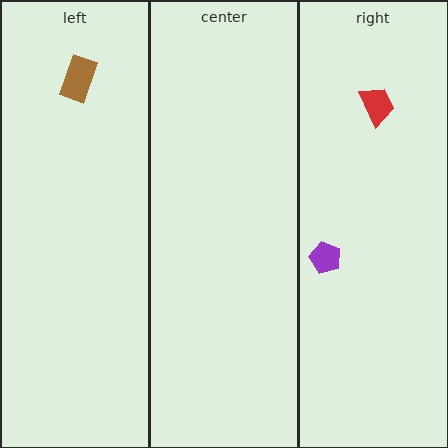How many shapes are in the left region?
1.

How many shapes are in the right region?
2.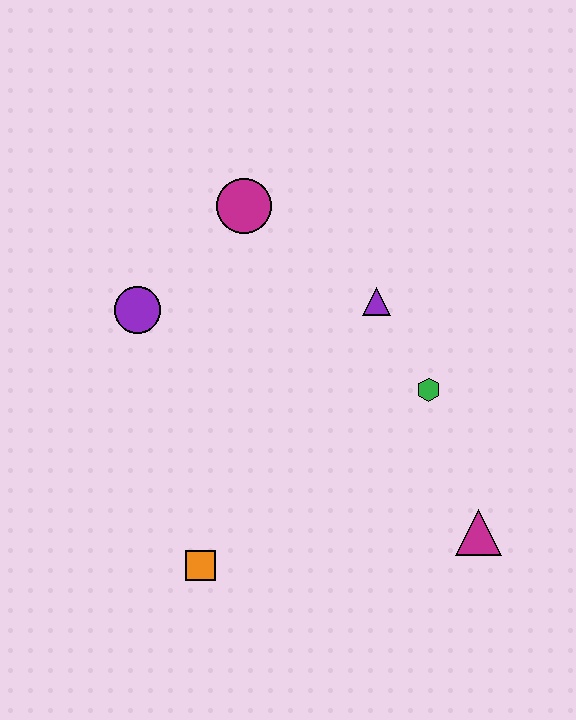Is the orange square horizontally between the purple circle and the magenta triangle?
Yes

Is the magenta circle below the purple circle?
No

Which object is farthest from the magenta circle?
The magenta triangle is farthest from the magenta circle.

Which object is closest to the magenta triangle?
The green hexagon is closest to the magenta triangle.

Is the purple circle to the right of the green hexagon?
No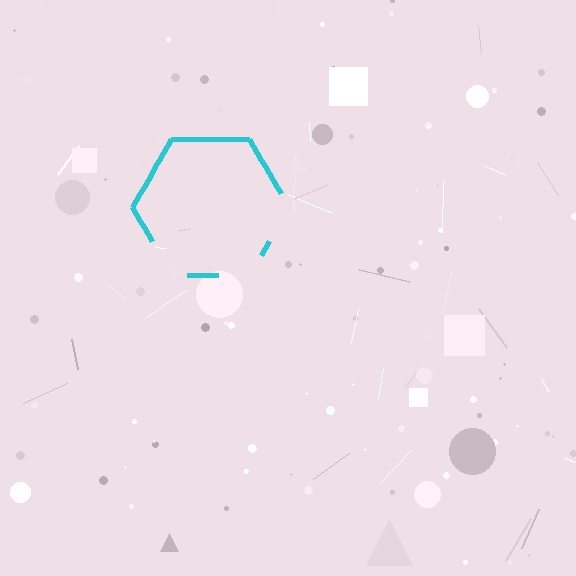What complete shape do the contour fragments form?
The contour fragments form a hexagon.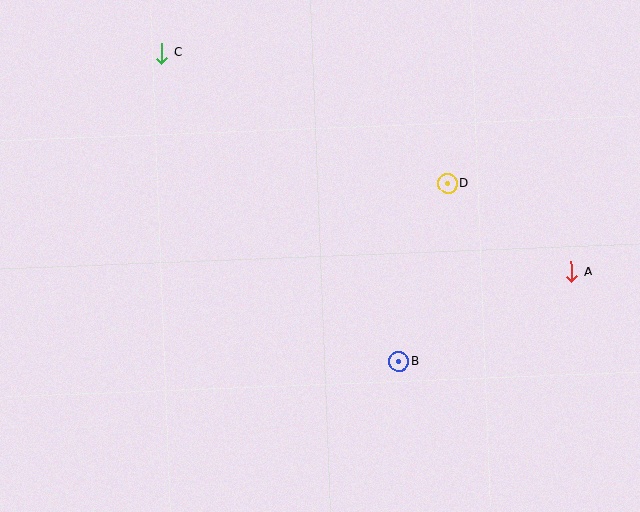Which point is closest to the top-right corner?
Point D is closest to the top-right corner.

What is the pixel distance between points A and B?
The distance between A and B is 195 pixels.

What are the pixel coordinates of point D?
Point D is at (448, 184).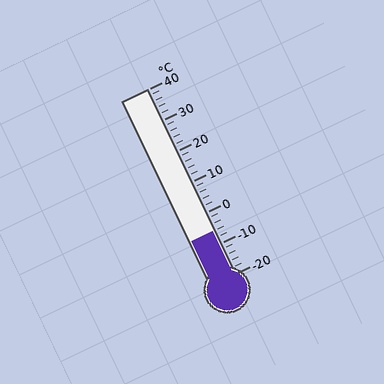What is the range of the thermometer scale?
The thermometer scale ranges from -20°C to 40°C.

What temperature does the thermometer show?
The thermometer shows approximately -6°C.